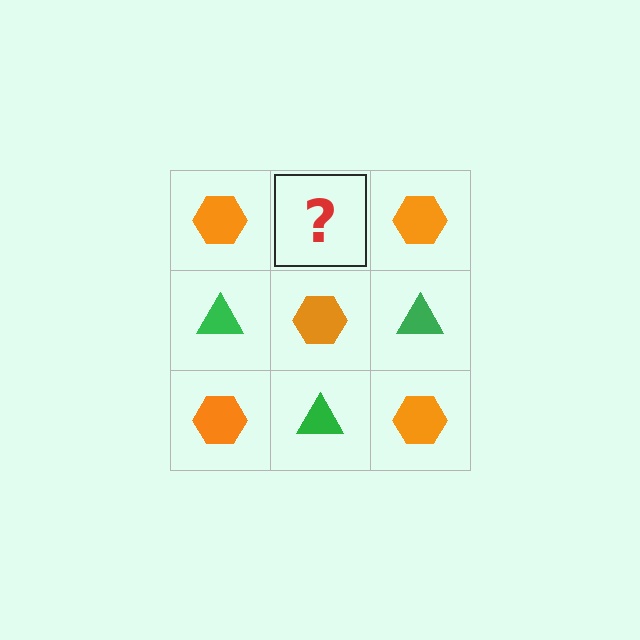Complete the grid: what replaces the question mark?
The question mark should be replaced with a green triangle.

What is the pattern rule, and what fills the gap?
The rule is that it alternates orange hexagon and green triangle in a checkerboard pattern. The gap should be filled with a green triangle.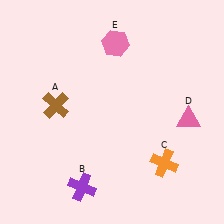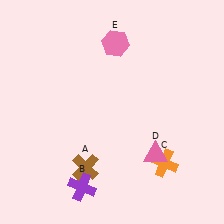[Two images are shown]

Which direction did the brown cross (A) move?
The brown cross (A) moved down.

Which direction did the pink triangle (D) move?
The pink triangle (D) moved down.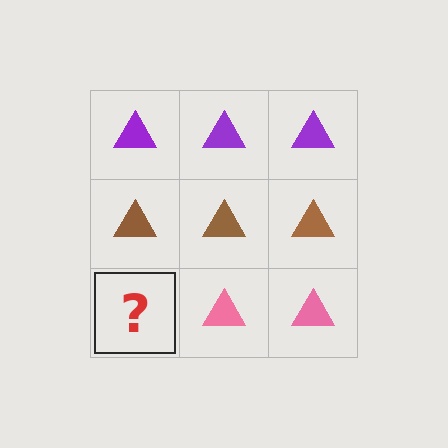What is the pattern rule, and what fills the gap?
The rule is that each row has a consistent color. The gap should be filled with a pink triangle.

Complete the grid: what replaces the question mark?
The question mark should be replaced with a pink triangle.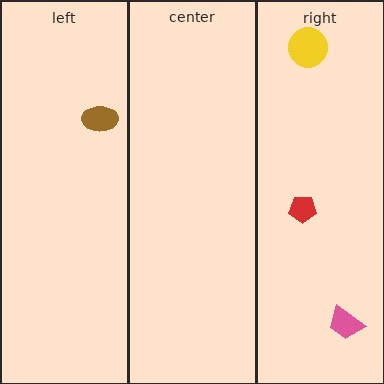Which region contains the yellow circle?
The right region.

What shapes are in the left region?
The brown ellipse.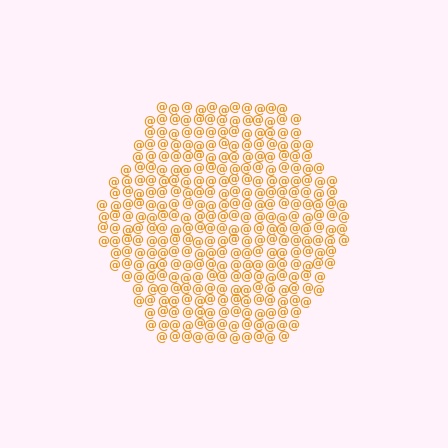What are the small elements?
The small elements are at signs.